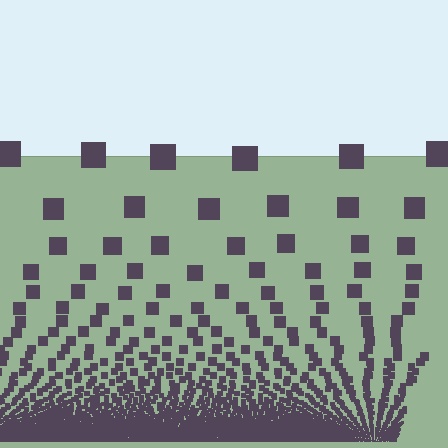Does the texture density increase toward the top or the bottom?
Density increases toward the bottom.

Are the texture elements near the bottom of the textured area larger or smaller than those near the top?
Smaller. The gradient is inverted — elements near the bottom are smaller and denser.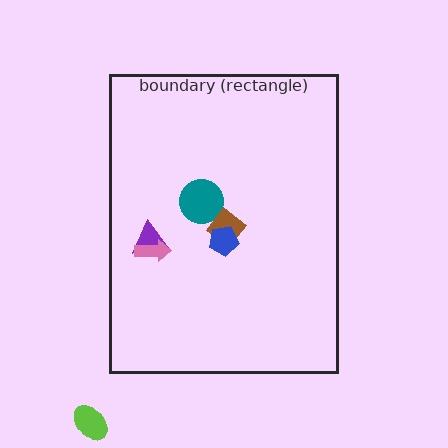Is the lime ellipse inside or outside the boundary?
Outside.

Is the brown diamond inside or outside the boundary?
Inside.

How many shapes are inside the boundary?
5 inside, 1 outside.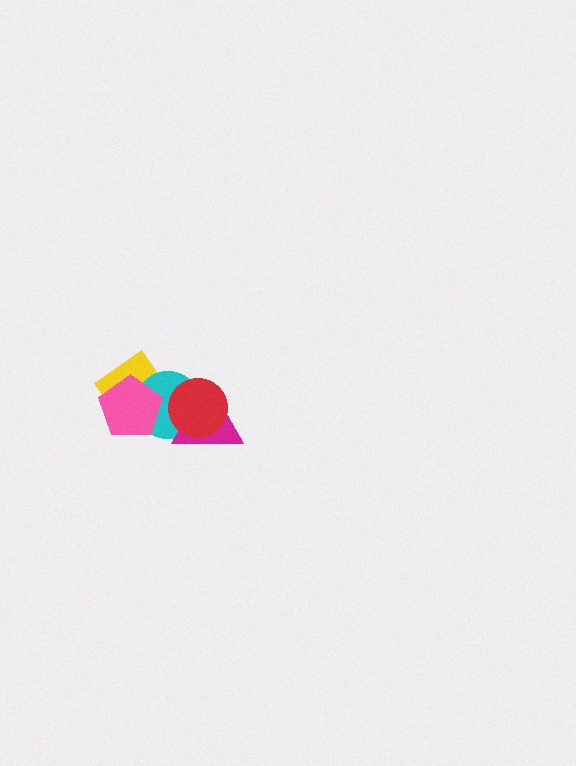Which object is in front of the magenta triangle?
The red circle is in front of the magenta triangle.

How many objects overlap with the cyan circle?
4 objects overlap with the cyan circle.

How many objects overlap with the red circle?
2 objects overlap with the red circle.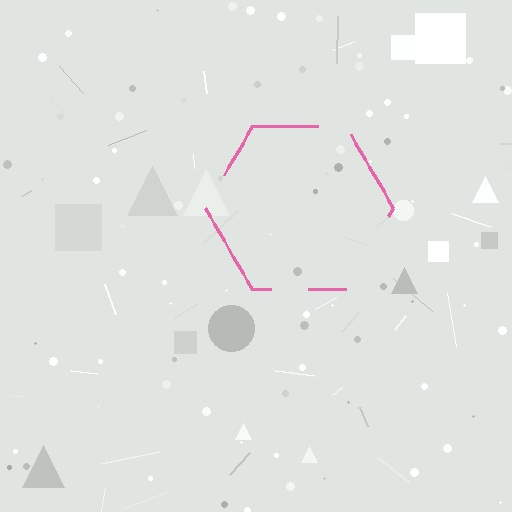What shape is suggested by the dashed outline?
The dashed outline suggests a hexagon.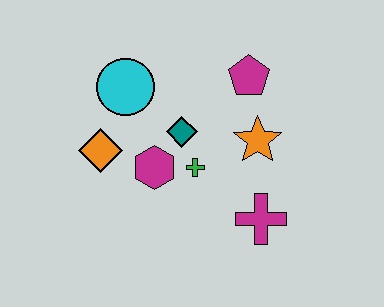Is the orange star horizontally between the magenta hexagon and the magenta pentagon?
No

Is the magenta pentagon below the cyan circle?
No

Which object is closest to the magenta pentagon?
The orange star is closest to the magenta pentagon.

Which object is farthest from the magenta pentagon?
The orange diamond is farthest from the magenta pentagon.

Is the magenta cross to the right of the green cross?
Yes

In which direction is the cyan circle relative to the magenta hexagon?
The cyan circle is above the magenta hexagon.